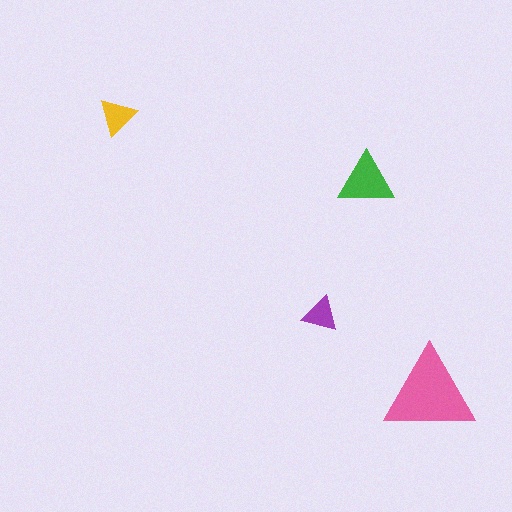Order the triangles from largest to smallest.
the pink one, the green one, the yellow one, the purple one.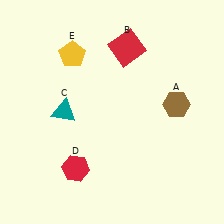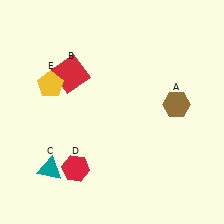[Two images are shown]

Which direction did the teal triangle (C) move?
The teal triangle (C) moved down.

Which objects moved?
The objects that moved are: the red square (B), the teal triangle (C), the yellow pentagon (E).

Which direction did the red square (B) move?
The red square (B) moved left.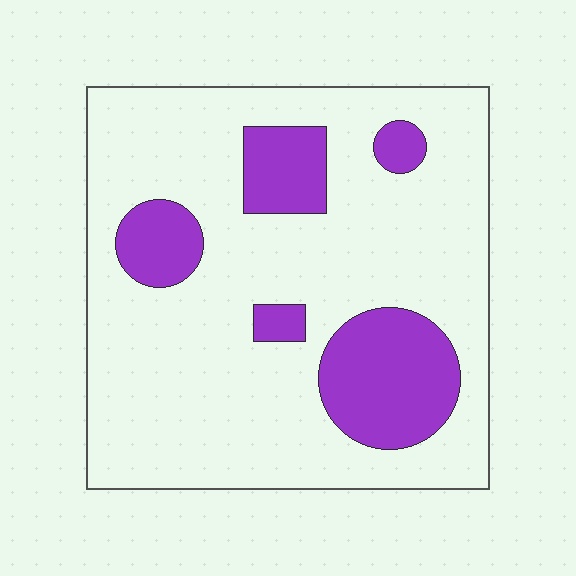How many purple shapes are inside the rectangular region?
5.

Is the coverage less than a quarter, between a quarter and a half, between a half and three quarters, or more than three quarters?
Less than a quarter.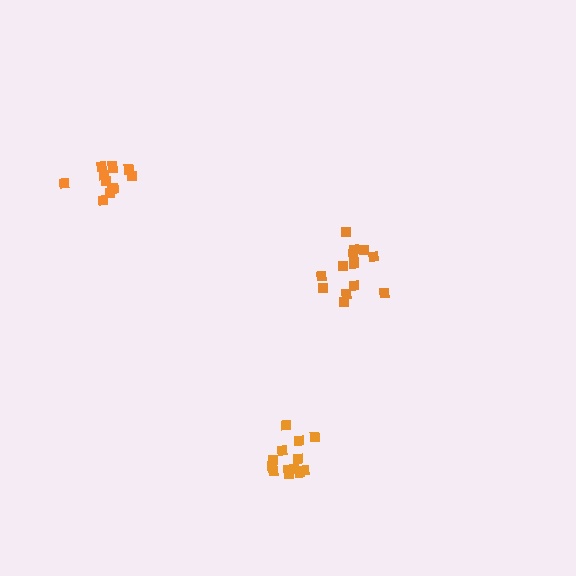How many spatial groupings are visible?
There are 3 spatial groupings.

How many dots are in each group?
Group 1: 12 dots, Group 2: 13 dots, Group 3: 13 dots (38 total).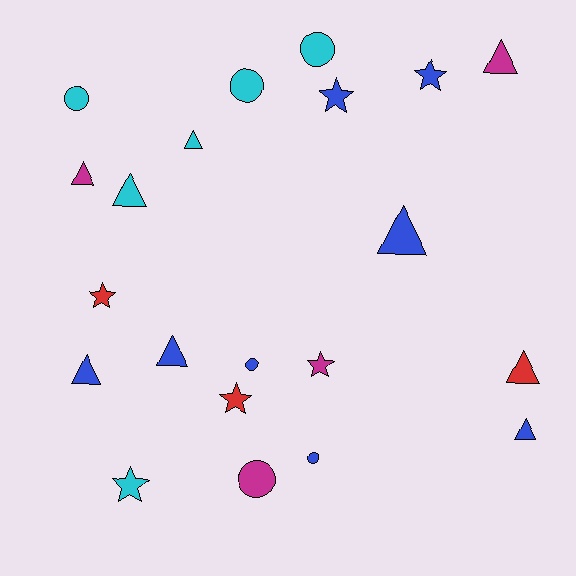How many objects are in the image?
There are 21 objects.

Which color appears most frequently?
Blue, with 8 objects.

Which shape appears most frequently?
Triangle, with 9 objects.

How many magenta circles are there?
There is 1 magenta circle.